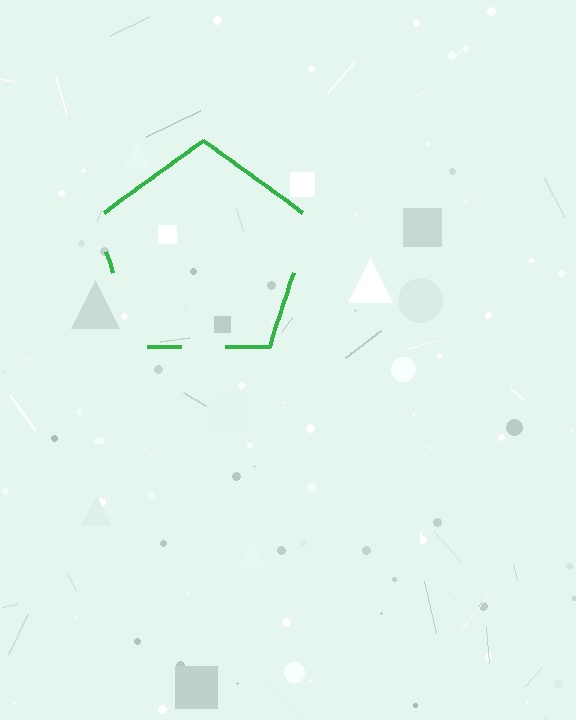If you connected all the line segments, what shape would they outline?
They would outline a pentagon.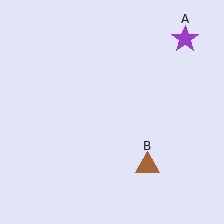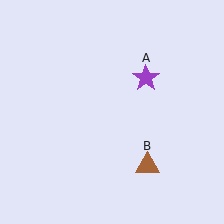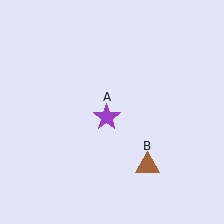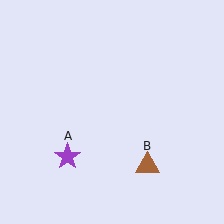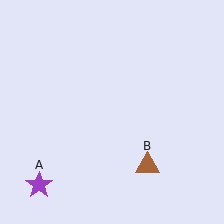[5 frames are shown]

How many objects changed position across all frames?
1 object changed position: purple star (object A).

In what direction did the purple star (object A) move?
The purple star (object A) moved down and to the left.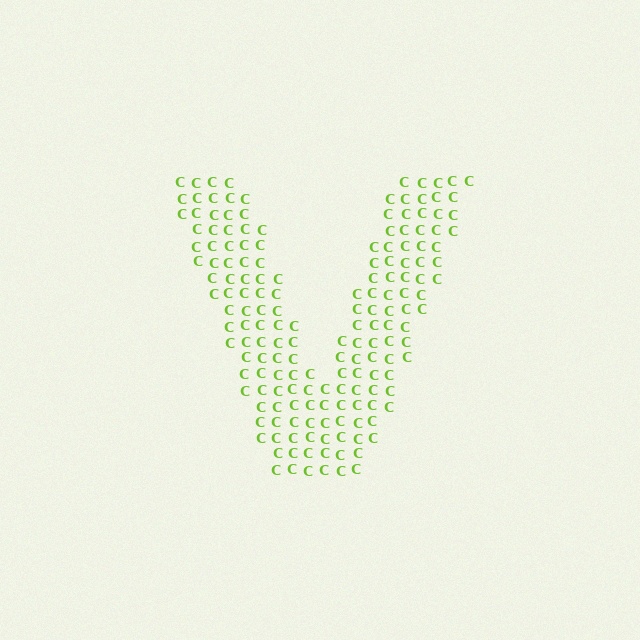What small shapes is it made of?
It is made of small letter C's.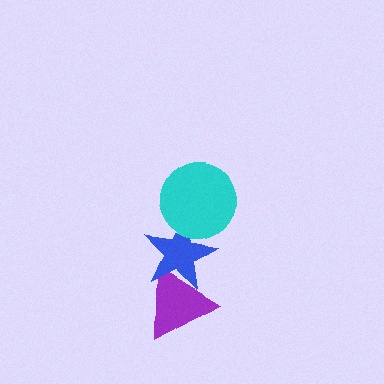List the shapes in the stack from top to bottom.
From top to bottom: the cyan circle, the blue star, the purple triangle.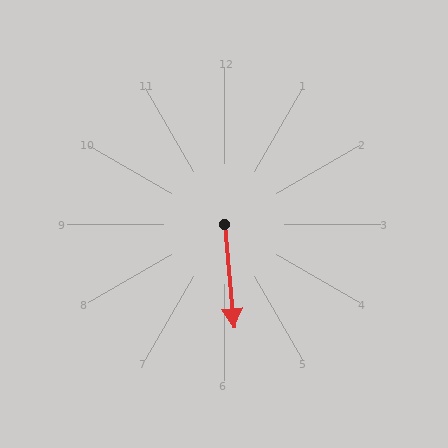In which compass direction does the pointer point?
South.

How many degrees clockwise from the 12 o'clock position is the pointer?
Approximately 175 degrees.